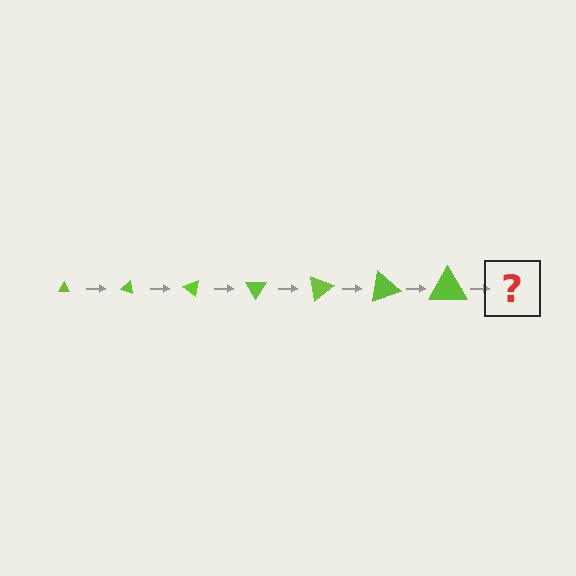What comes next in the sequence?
The next element should be a triangle, larger than the previous one and rotated 140 degrees from the start.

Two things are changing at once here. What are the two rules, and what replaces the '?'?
The two rules are that the triangle grows larger each step and it rotates 20 degrees each step. The '?' should be a triangle, larger than the previous one and rotated 140 degrees from the start.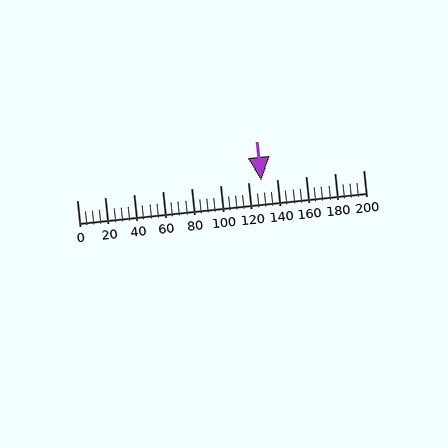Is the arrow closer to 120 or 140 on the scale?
The arrow is closer to 120.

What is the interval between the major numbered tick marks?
The major tick marks are spaced 20 units apart.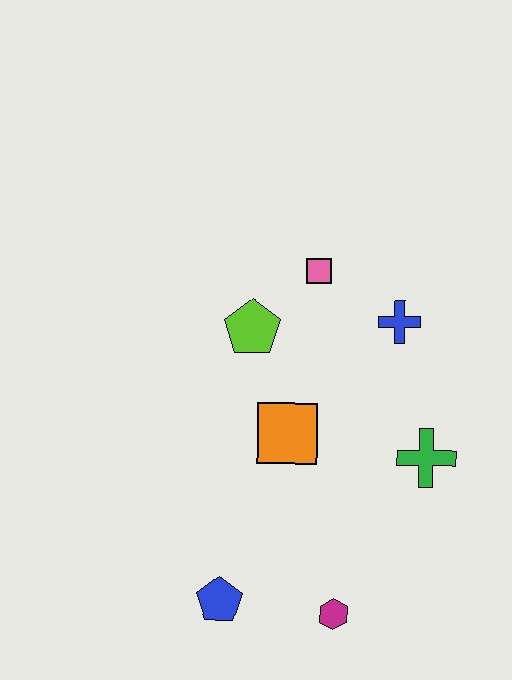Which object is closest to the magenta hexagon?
The blue pentagon is closest to the magenta hexagon.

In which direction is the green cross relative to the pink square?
The green cross is below the pink square.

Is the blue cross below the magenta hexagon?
No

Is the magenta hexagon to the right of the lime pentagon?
Yes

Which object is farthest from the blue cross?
The blue pentagon is farthest from the blue cross.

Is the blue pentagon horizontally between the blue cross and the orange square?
No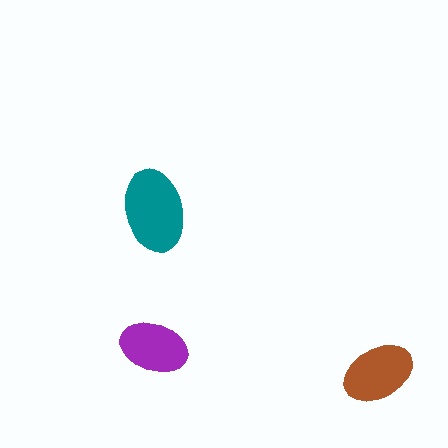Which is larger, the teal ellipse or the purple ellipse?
The teal one.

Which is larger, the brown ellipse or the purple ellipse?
The brown one.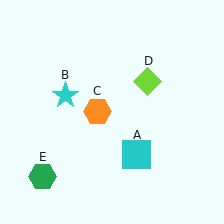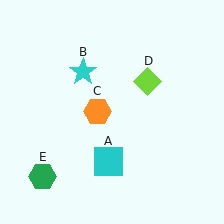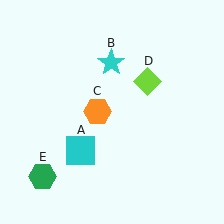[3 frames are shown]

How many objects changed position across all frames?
2 objects changed position: cyan square (object A), cyan star (object B).